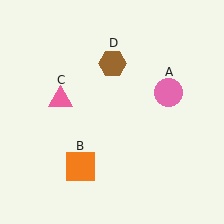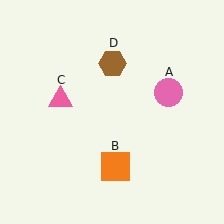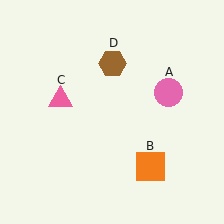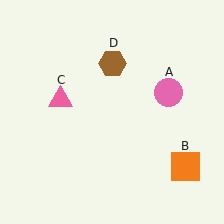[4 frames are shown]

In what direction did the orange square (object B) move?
The orange square (object B) moved right.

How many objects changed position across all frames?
1 object changed position: orange square (object B).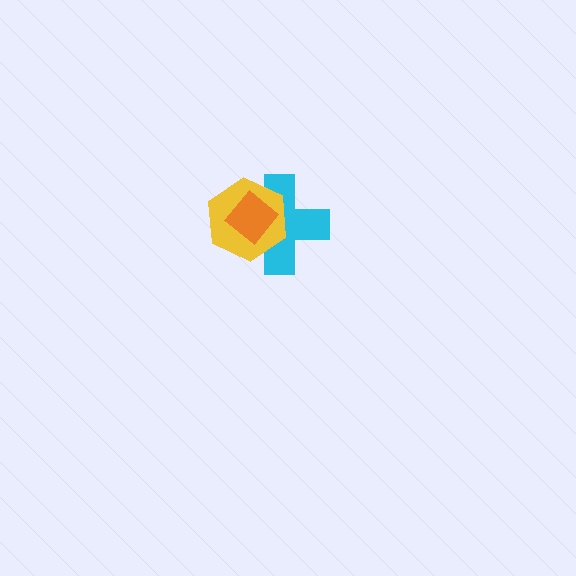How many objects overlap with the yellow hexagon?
2 objects overlap with the yellow hexagon.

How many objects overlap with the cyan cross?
2 objects overlap with the cyan cross.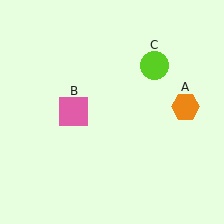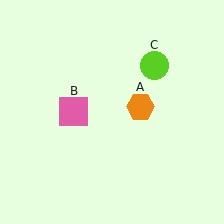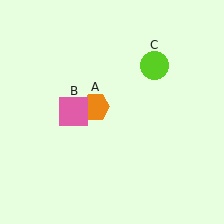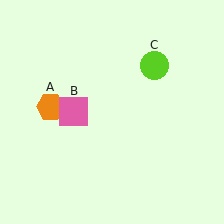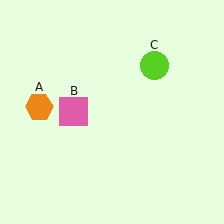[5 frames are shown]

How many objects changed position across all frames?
1 object changed position: orange hexagon (object A).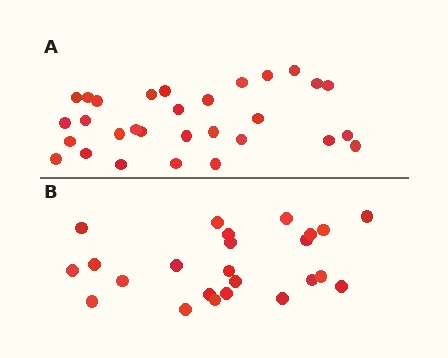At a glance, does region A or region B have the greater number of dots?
Region A (the top region) has more dots.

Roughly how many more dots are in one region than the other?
Region A has about 6 more dots than region B.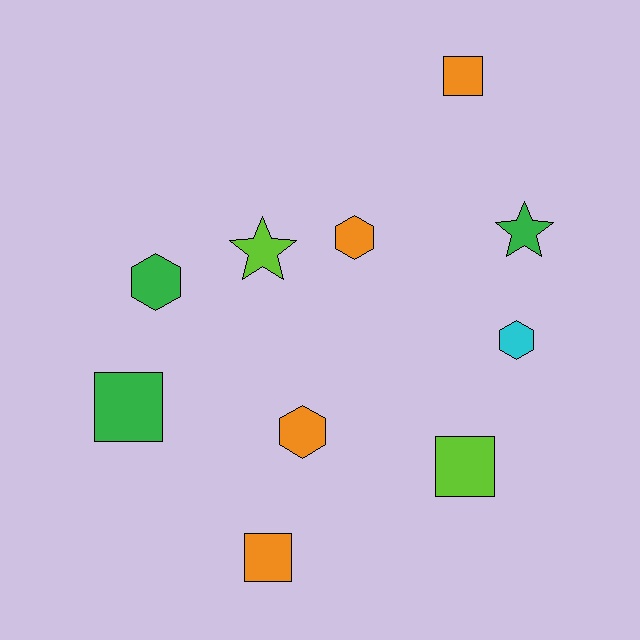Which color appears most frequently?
Orange, with 4 objects.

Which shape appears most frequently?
Square, with 4 objects.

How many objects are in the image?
There are 10 objects.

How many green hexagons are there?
There is 1 green hexagon.